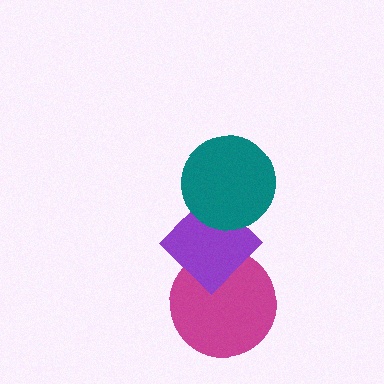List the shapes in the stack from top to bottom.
From top to bottom: the teal circle, the purple diamond, the magenta circle.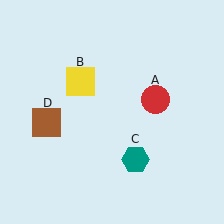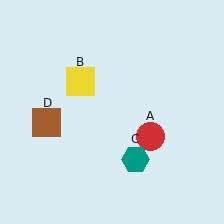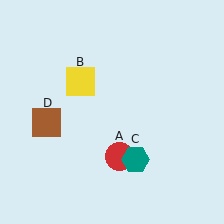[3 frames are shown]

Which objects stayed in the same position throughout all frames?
Yellow square (object B) and teal hexagon (object C) and brown square (object D) remained stationary.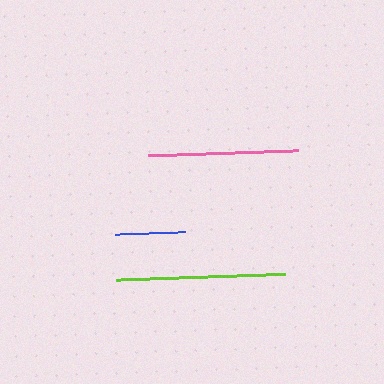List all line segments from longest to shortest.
From longest to shortest: lime, pink, blue.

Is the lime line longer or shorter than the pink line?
The lime line is longer than the pink line.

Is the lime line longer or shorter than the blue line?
The lime line is longer than the blue line.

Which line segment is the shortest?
The blue line is the shortest at approximately 71 pixels.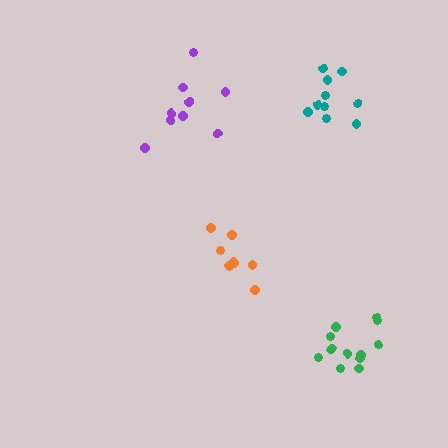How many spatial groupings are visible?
There are 4 spatial groupings.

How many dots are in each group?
Group 1: 9 dots, Group 2: 10 dots, Group 3: 12 dots, Group 4: 9 dots (40 total).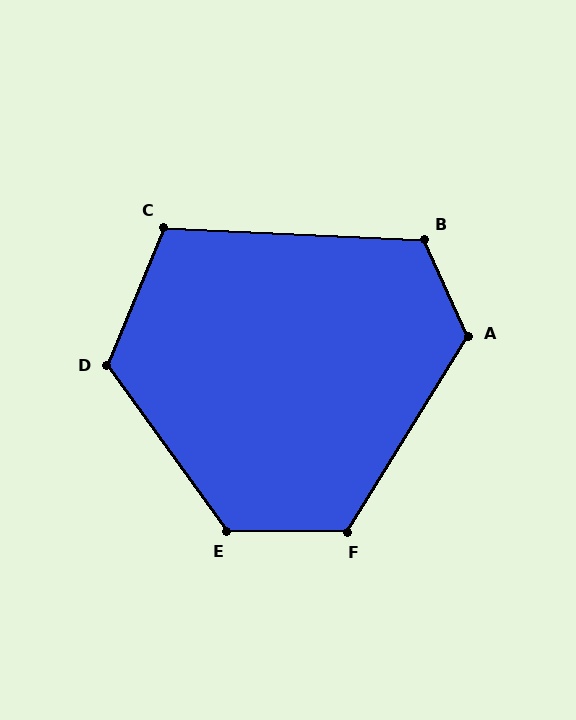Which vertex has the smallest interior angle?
C, at approximately 110 degrees.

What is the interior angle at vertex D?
Approximately 121 degrees (obtuse).